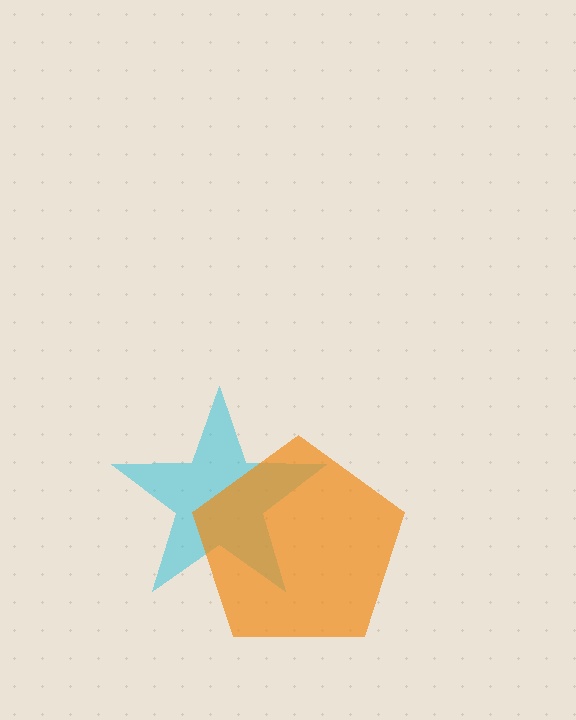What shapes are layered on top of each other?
The layered shapes are: a cyan star, an orange pentagon.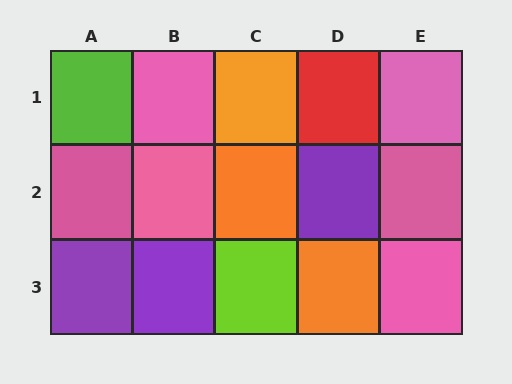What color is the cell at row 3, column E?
Pink.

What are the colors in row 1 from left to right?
Lime, pink, orange, red, pink.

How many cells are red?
1 cell is red.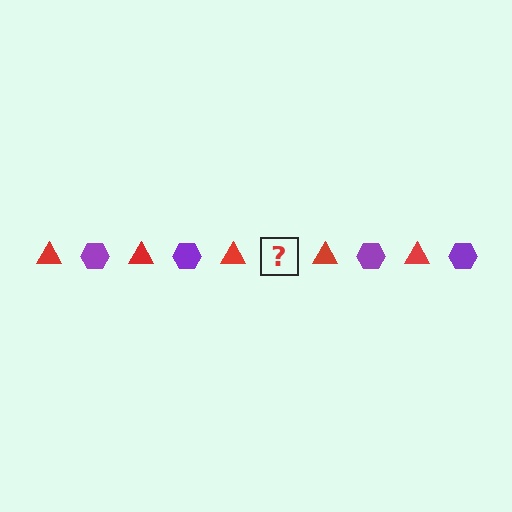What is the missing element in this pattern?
The missing element is a purple hexagon.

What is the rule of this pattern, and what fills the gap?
The rule is that the pattern alternates between red triangle and purple hexagon. The gap should be filled with a purple hexagon.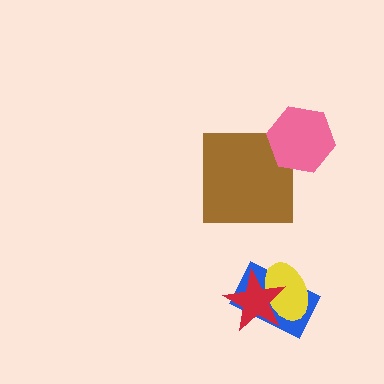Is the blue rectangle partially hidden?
Yes, it is partially covered by another shape.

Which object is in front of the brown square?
The pink hexagon is in front of the brown square.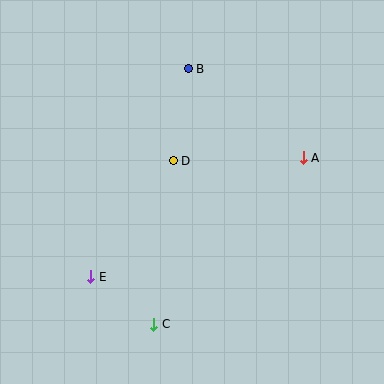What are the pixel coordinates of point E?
Point E is at (91, 277).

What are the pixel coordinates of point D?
Point D is at (173, 161).